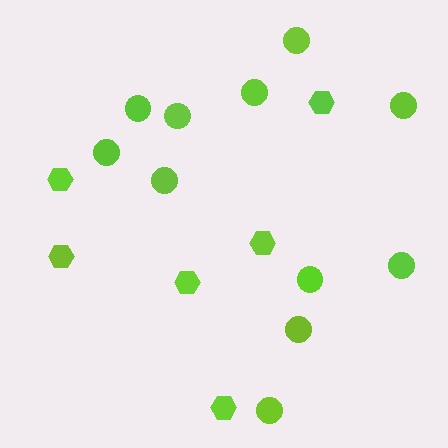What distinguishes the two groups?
There are 2 groups: one group of circles (11) and one group of hexagons (6).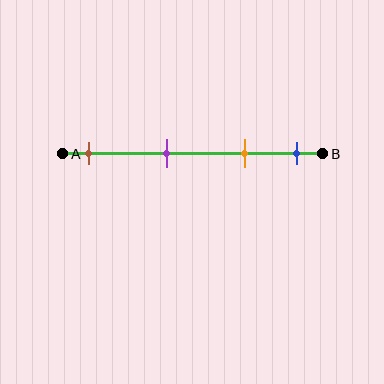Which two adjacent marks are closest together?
The orange and blue marks are the closest adjacent pair.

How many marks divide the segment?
There are 4 marks dividing the segment.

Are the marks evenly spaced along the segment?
No, the marks are not evenly spaced.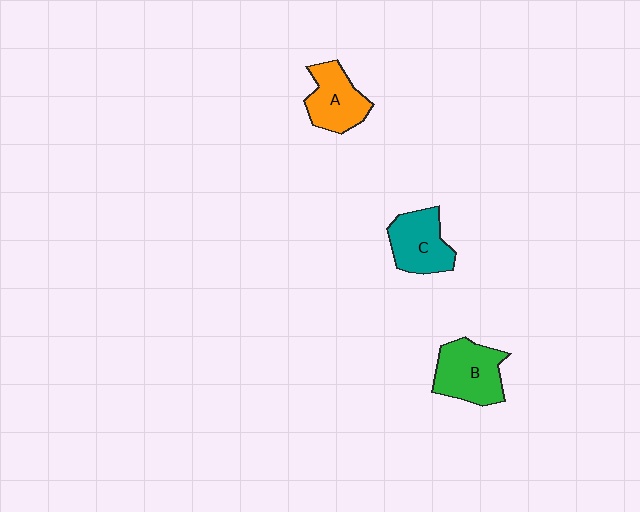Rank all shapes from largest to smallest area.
From largest to smallest: B (green), C (teal), A (orange).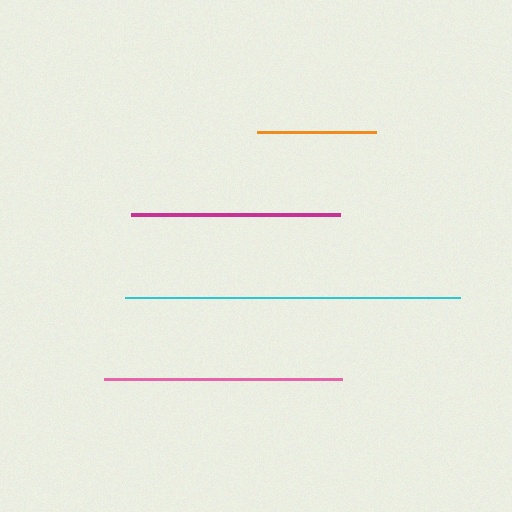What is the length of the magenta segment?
The magenta segment is approximately 210 pixels long.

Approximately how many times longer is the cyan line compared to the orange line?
The cyan line is approximately 2.8 times the length of the orange line.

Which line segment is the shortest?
The orange line is the shortest at approximately 119 pixels.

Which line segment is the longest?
The cyan line is the longest at approximately 335 pixels.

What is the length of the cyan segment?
The cyan segment is approximately 335 pixels long.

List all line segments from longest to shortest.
From longest to shortest: cyan, pink, magenta, orange.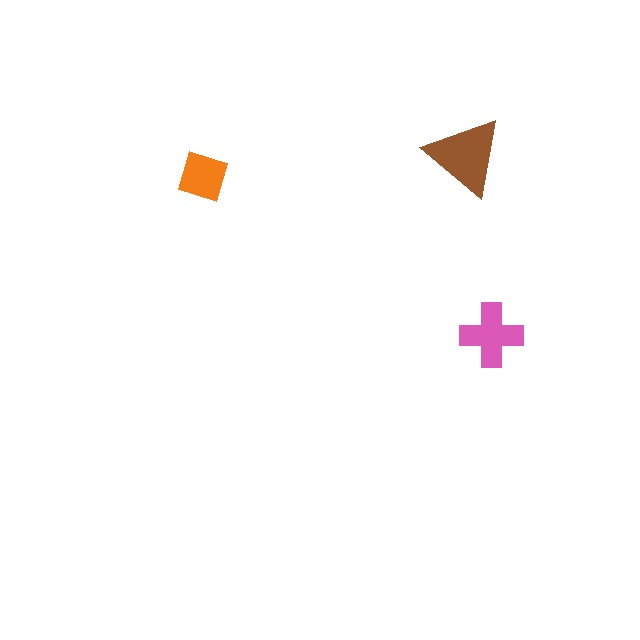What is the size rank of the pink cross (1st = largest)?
2nd.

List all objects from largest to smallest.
The brown triangle, the pink cross, the orange diamond.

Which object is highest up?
The brown triangle is topmost.